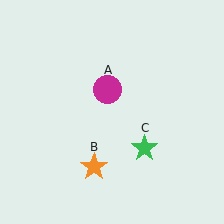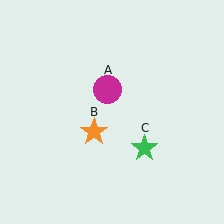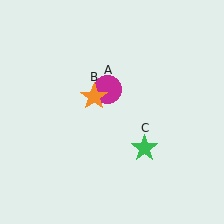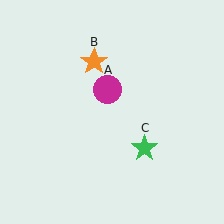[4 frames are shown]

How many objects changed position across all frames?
1 object changed position: orange star (object B).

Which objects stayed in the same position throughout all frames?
Magenta circle (object A) and green star (object C) remained stationary.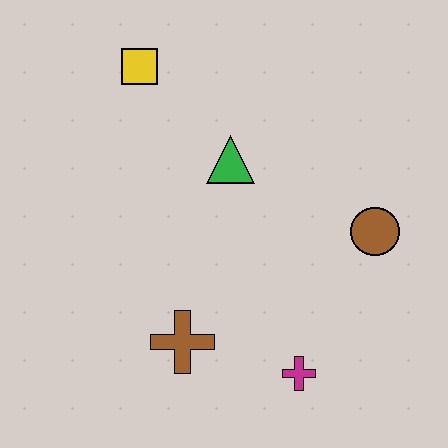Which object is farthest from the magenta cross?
The yellow square is farthest from the magenta cross.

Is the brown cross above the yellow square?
No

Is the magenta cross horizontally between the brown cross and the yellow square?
No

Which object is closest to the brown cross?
The magenta cross is closest to the brown cross.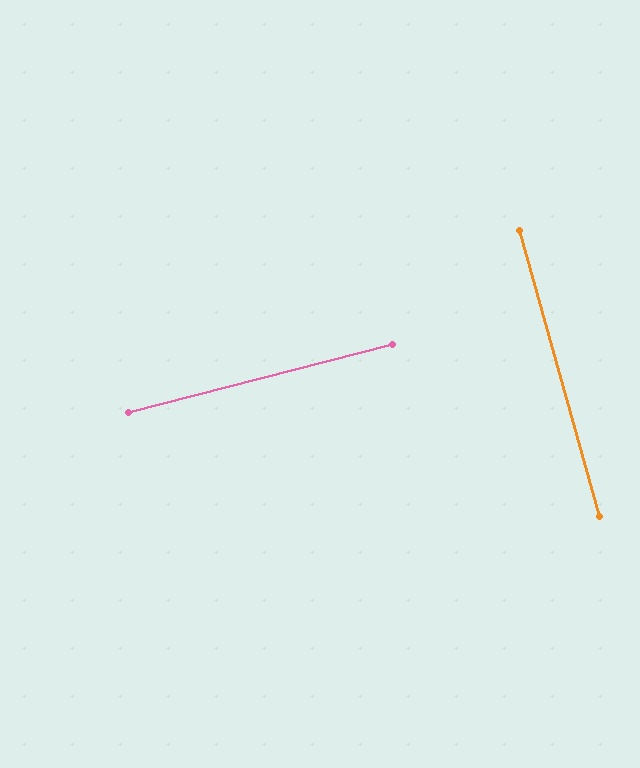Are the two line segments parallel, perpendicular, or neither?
Perpendicular — they meet at approximately 89°.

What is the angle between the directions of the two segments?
Approximately 89 degrees.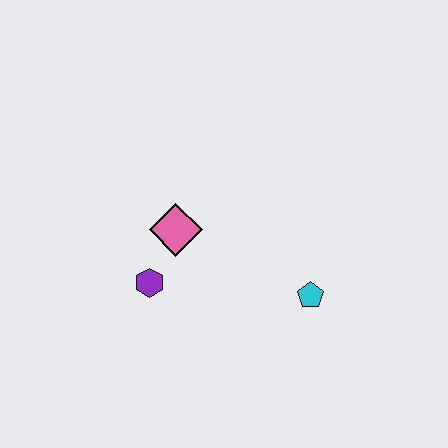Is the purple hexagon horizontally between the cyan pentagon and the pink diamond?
No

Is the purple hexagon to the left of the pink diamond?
Yes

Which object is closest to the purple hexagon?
The pink diamond is closest to the purple hexagon.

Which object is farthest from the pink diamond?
The cyan pentagon is farthest from the pink diamond.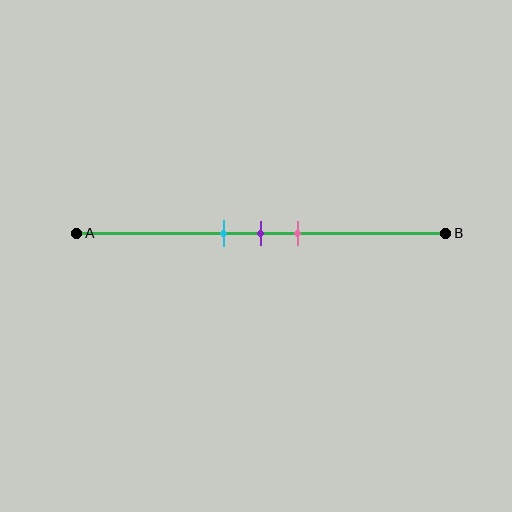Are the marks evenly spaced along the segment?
Yes, the marks are approximately evenly spaced.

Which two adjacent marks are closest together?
The cyan and purple marks are the closest adjacent pair.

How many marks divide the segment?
There are 3 marks dividing the segment.